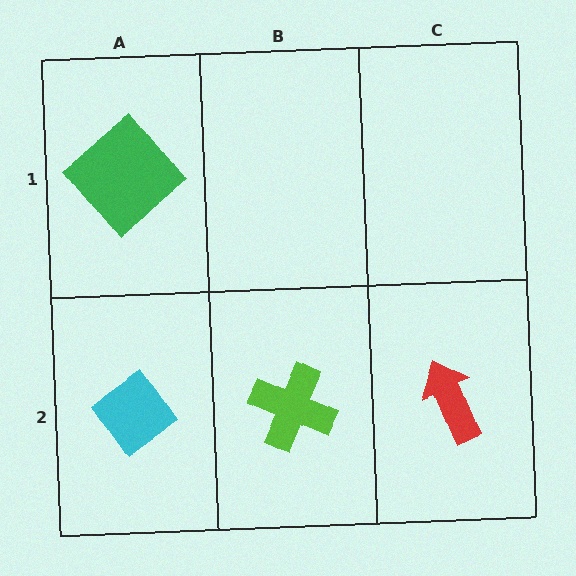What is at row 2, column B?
A lime cross.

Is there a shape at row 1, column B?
No, that cell is empty.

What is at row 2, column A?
A cyan diamond.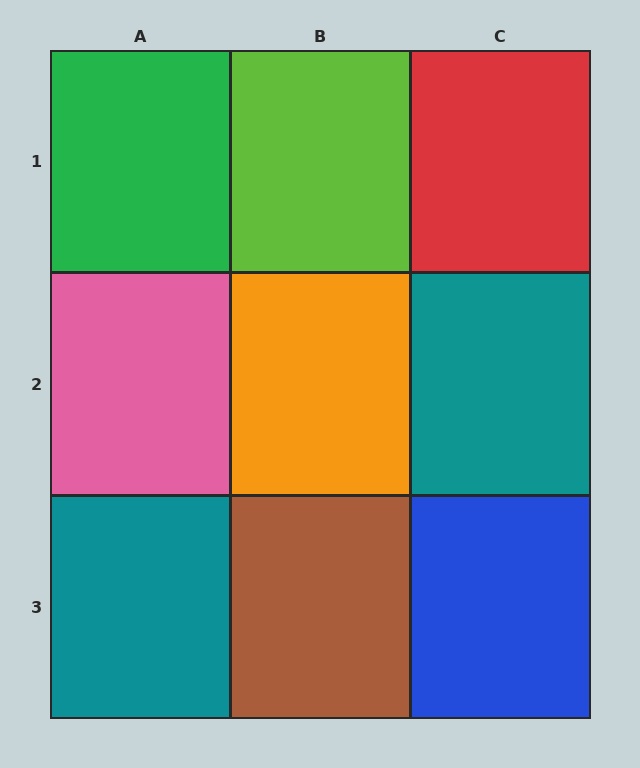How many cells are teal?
2 cells are teal.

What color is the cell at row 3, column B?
Brown.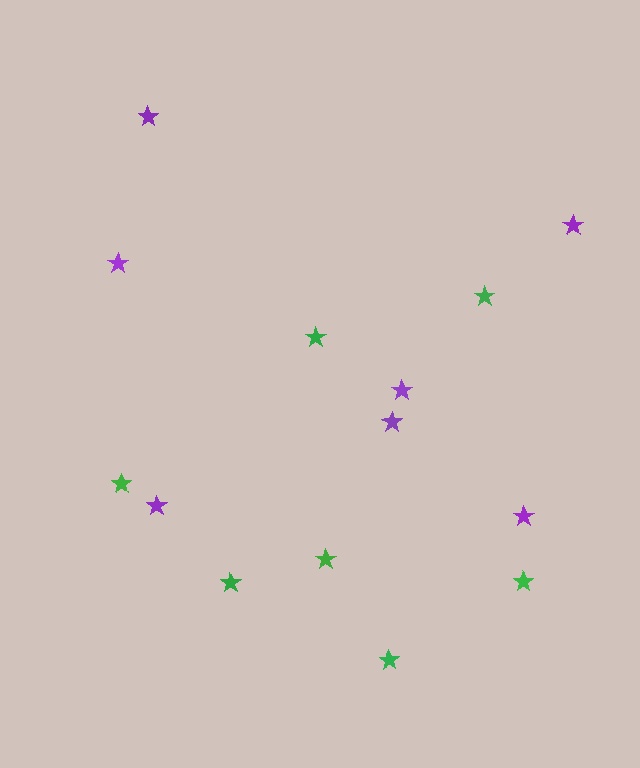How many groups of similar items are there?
There are 2 groups: one group of purple stars (7) and one group of green stars (7).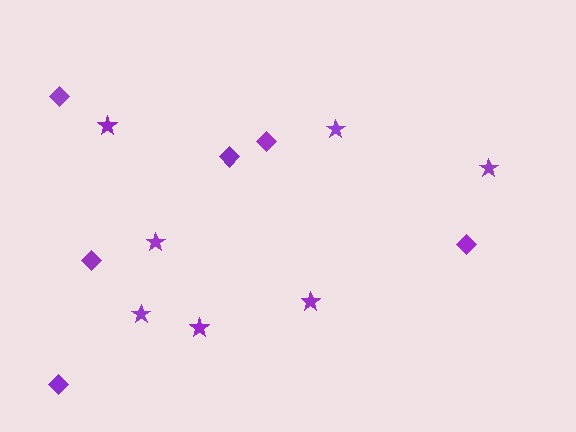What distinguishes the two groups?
There are 2 groups: one group of diamonds (6) and one group of stars (7).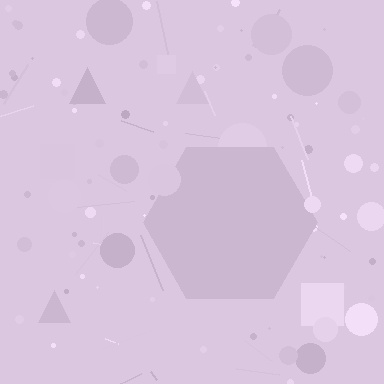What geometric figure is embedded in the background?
A hexagon is embedded in the background.